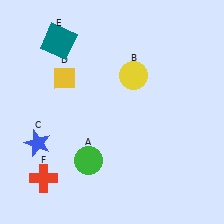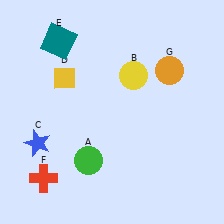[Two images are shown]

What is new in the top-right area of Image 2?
An orange circle (G) was added in the top-right area of Image 2.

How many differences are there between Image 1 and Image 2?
There is 1 difference between the two images.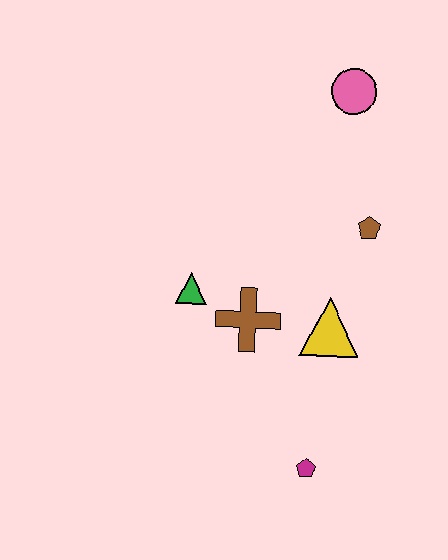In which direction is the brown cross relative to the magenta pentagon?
The brown cross is above the magenta pentagon.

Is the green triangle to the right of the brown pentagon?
No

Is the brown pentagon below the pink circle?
Yes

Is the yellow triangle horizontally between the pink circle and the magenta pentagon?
Yes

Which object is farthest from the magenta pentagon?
The pink circle is farthest from the magenta pentagon.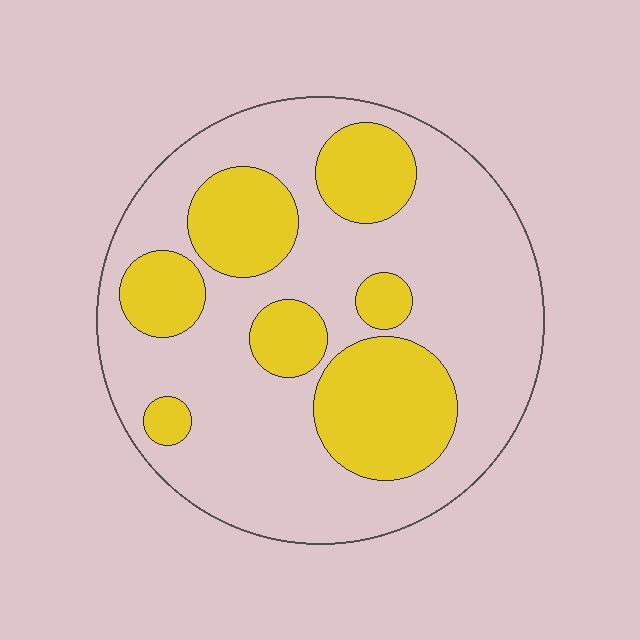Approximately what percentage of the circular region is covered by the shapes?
Approximately 30%.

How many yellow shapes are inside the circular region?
7.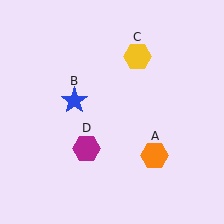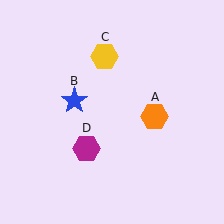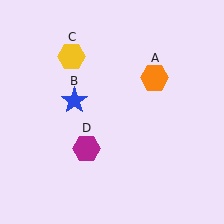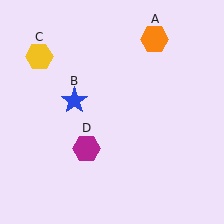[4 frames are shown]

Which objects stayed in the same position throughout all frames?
Blue star (object B) and magenta hexagon (object D) remained stationary.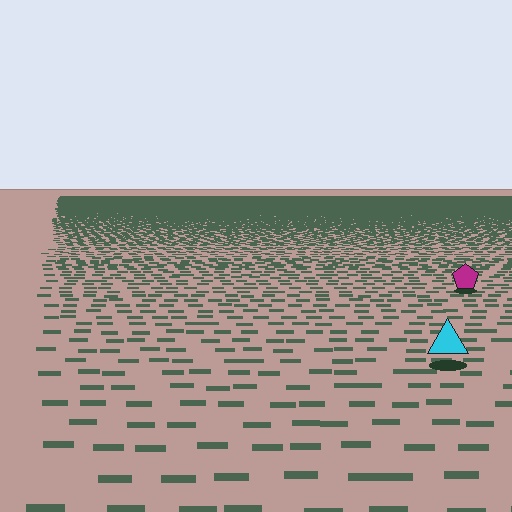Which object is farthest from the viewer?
The magenta pentagon is farthest from the viewer. It appears smaller and the ground texture around it is denser.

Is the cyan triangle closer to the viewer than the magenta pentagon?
Yes. The cyan triangle is closer — you can tell from the texture gradient: the ground texture is coarser near it.